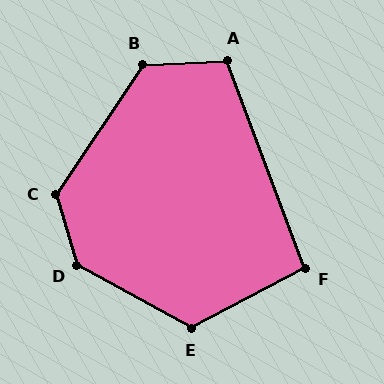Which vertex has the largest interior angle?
D, at approximately 136 degrees.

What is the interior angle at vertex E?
Approximately 123 degrees (obtuse).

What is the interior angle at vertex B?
Approximately 127 degrees (obtuse).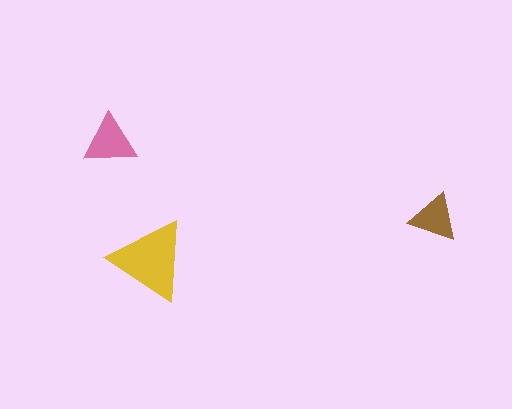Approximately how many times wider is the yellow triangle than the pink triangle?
About 1.5 times wider.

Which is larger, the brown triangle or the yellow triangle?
The yellow one.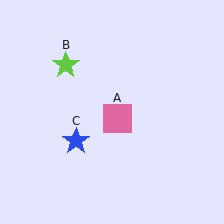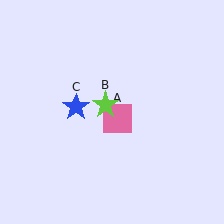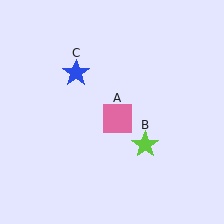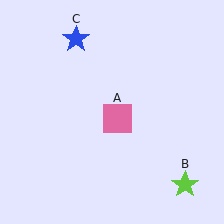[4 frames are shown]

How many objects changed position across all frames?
2 objects changed position: lime star (object B), blue star (object C).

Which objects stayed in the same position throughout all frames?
Pink square (object A) remained stationary.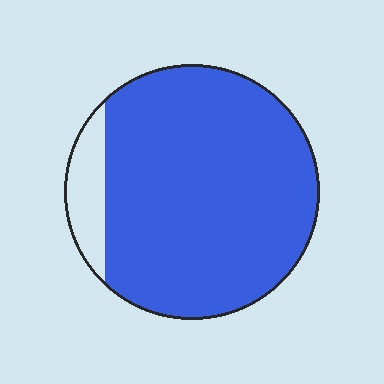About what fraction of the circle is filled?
About nine tenths (9/10).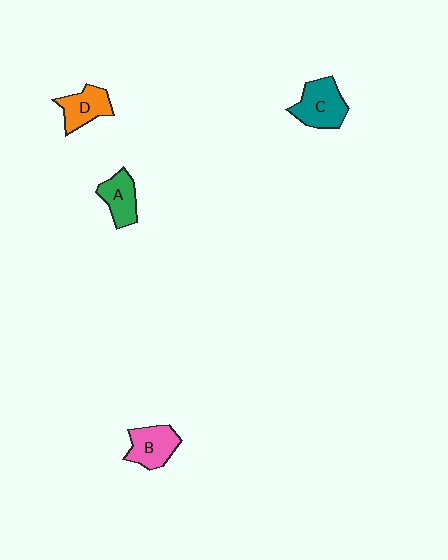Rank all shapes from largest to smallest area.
From largest to smallest: C (teal), B (pink), D (orange), A (green).